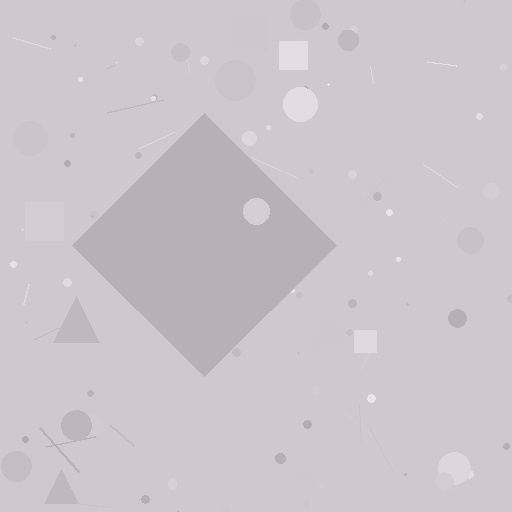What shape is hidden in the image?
A diamond is hidden in the image.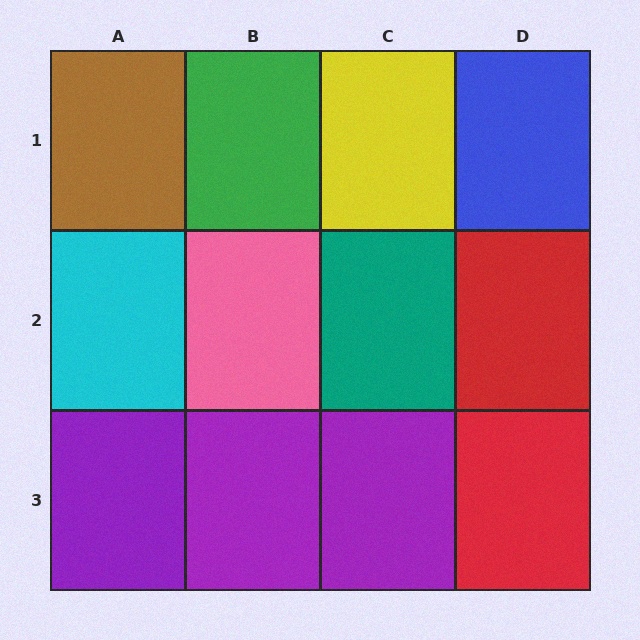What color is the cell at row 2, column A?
Cyan.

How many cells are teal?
1 cell is teal.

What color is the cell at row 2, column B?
Pink.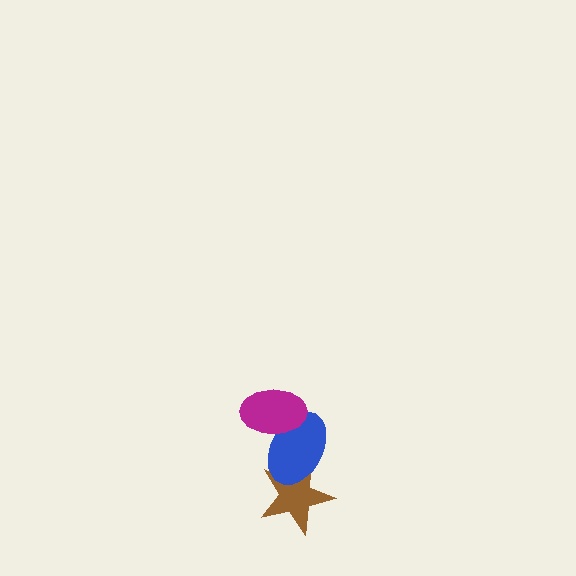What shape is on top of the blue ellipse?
The magenta ellipse is on top of the blue ellipse.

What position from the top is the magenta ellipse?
The magenta ellipse is 1st from the top.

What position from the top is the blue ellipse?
The blue ellipse is 2nd from the top.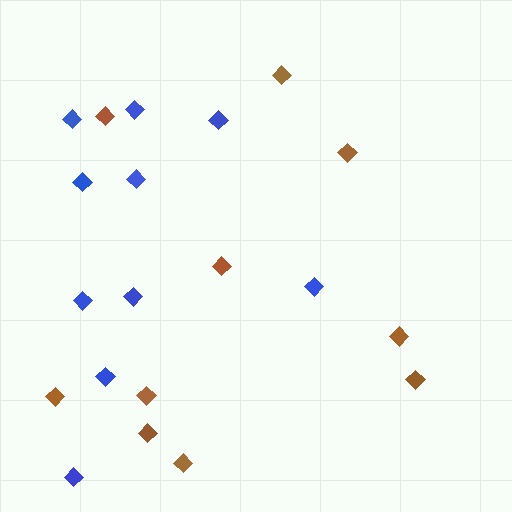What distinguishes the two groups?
There are 2 groups: one group of brown diamonds (10) and one group of blue diamonds (10).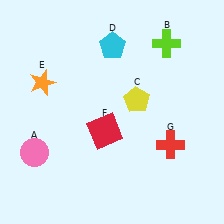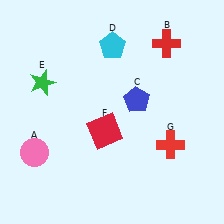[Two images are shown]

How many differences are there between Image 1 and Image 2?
There are 3 differences between the two images.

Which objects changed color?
B changed from lime to red. C changed from yellow to blue. E changed from orange to green.